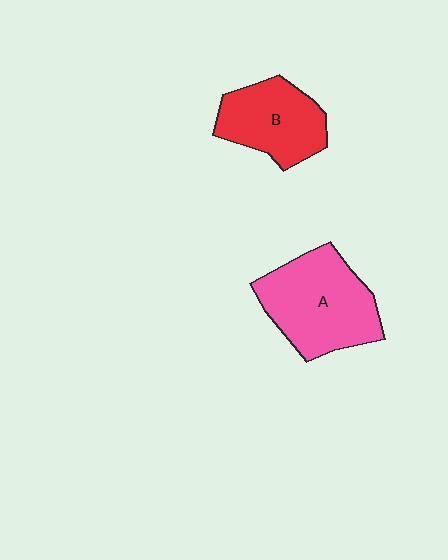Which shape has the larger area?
Shape A (pink).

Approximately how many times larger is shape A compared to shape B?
Approximately 1.4 times.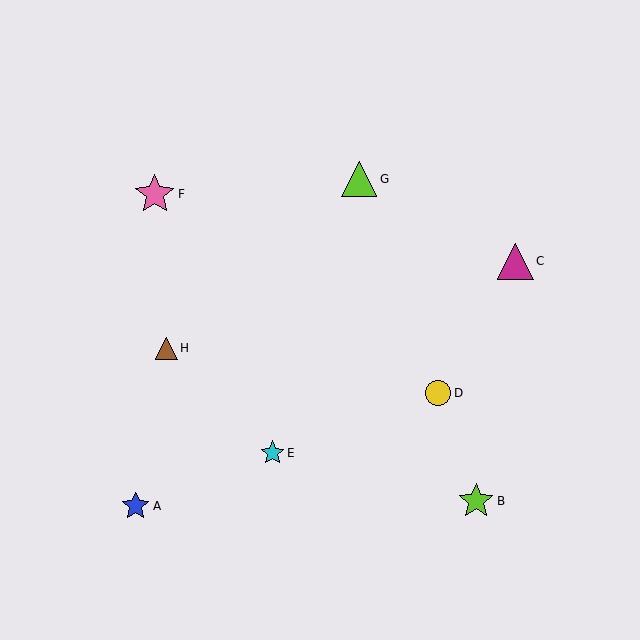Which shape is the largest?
The pink star (labeled F) is the largest.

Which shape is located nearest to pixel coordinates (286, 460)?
The cyan star (labeled E) at (272, 453) is nearest to that location.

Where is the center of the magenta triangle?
The center of the magenta triangle is at (515, 261).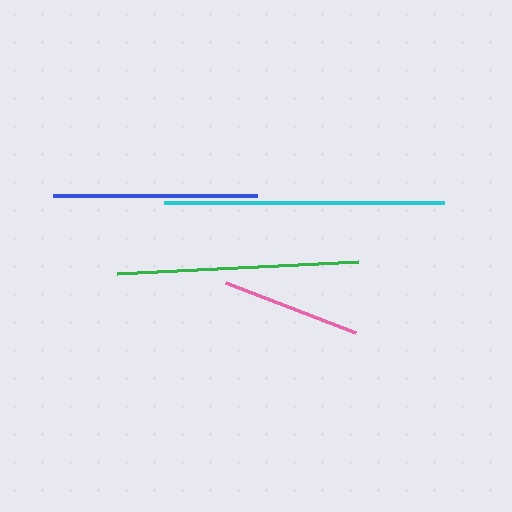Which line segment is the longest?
The cyan line is the longest at approximately 280 pixels.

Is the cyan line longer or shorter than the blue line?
The cyan line is longer than the blue line.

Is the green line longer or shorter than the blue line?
The green line is longer than the blue line.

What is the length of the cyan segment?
The cyan segment is approximately 280 pixels long.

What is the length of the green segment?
The green segment is approximately 241 pixels long.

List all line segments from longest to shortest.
From longest to shortest: cyan, green, blue, pink.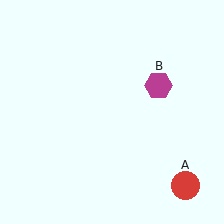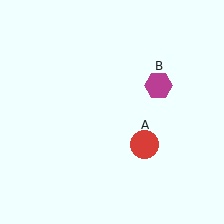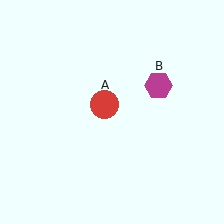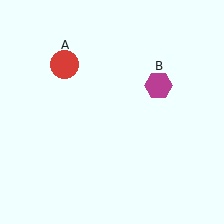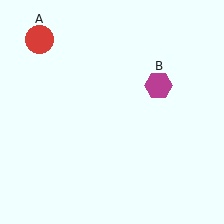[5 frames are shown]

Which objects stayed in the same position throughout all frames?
Magenta hexagon (object B) remained stationary.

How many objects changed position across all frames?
1 object changed position: red circle (object A).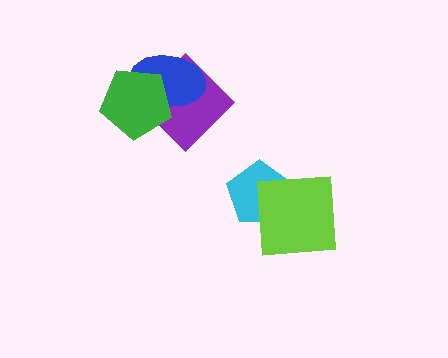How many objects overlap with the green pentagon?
2 objects overlap with the green pentagon.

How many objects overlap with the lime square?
1 object overlaps with the lime square.